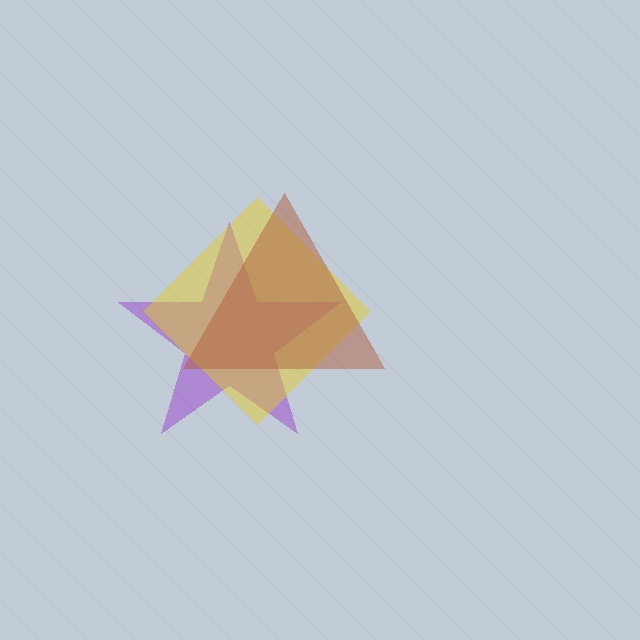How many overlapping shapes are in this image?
There are 3 overlapping shapes in the image.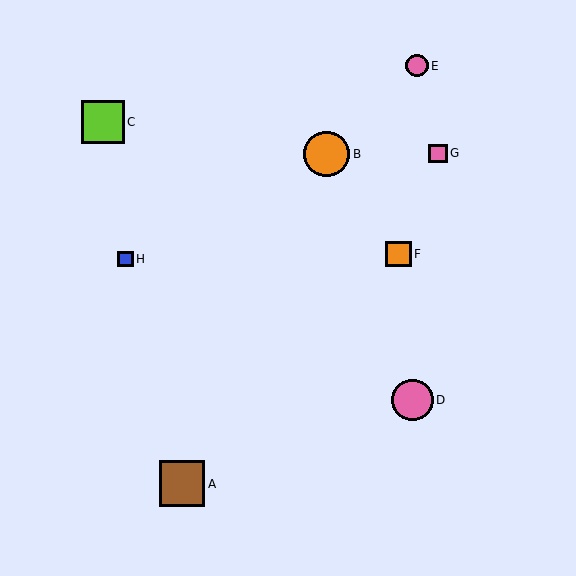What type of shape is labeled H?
Shape H is a blue square.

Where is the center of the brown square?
The center of the brown square is at (182, 484).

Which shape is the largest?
The brown square (labeled A) is the largest.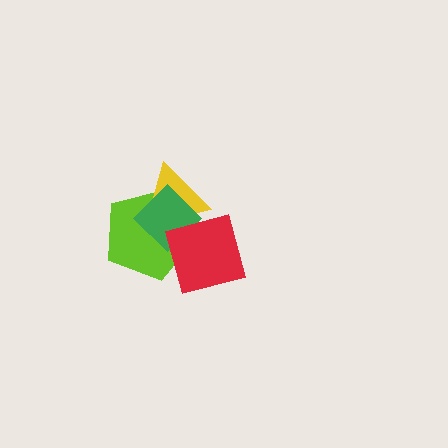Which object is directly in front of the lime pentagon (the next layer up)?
The yellow triangle is directly in front of the lime pentagon.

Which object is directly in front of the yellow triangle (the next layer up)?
The green diamond is directly in front of the yellow triangle.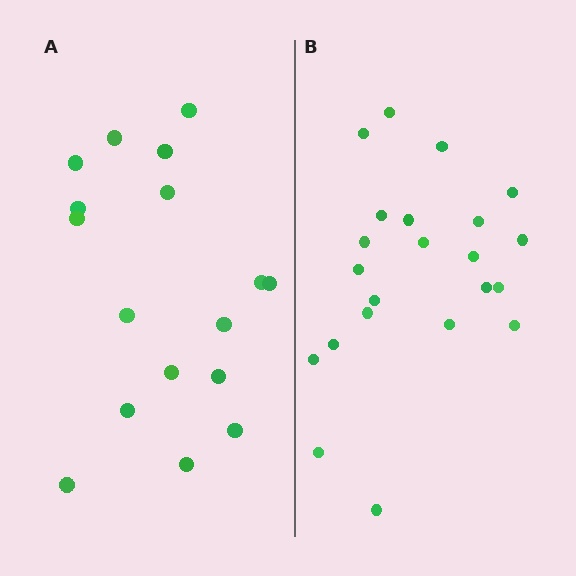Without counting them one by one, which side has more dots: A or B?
Region B (the right region) has more dots.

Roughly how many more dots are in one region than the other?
Region B has about 5 more dots than region A.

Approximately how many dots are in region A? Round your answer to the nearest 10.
About 20 dots. (The exact count is 17, which rounds to 20.)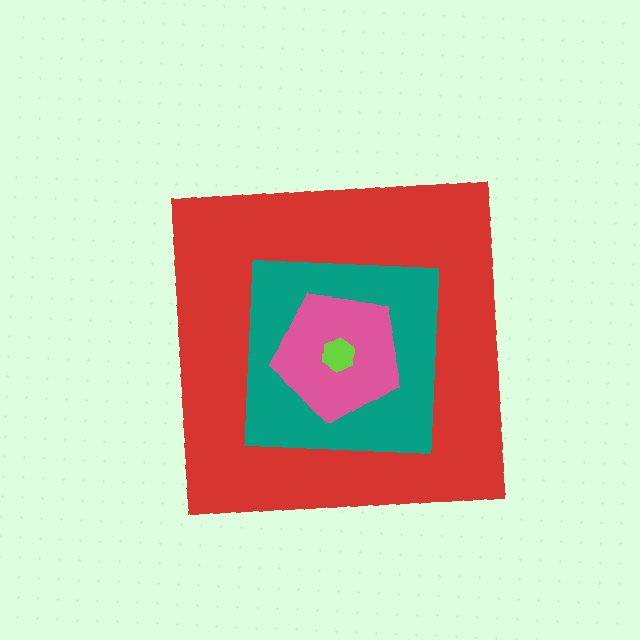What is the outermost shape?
The red square.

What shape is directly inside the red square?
The teal square.